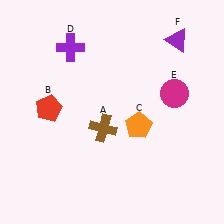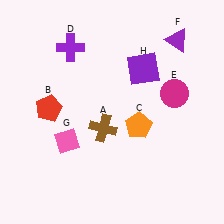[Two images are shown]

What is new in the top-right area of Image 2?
A purple square (H) was added in the top-right area of Image 2.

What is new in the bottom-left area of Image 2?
A pink diamond (G) was added in the bottom-left area of Image 2.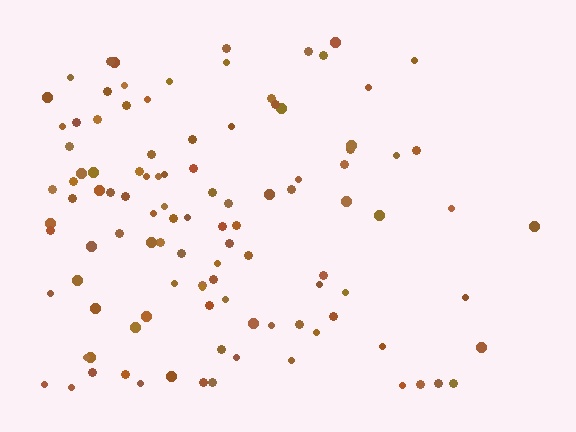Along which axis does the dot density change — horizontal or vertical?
Horizontal.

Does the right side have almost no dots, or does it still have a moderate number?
Still a moderate number, just noticeably fewer than the left.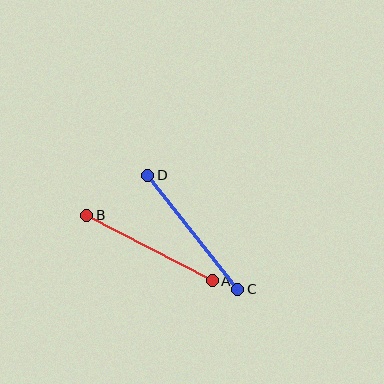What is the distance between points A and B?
The distance is approximately 142 pixels.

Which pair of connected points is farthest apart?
Points C and D are farthest apart.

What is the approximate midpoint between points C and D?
The midpoint is at approximately (193, 232) pixels.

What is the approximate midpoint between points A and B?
The midpoint is at approximately (149, 248) pixels.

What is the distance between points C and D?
The distance is approximately 145 pixels.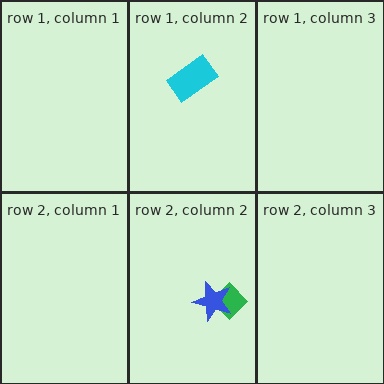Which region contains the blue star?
The row 2, column 2 region.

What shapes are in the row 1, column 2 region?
The cyan rectangle.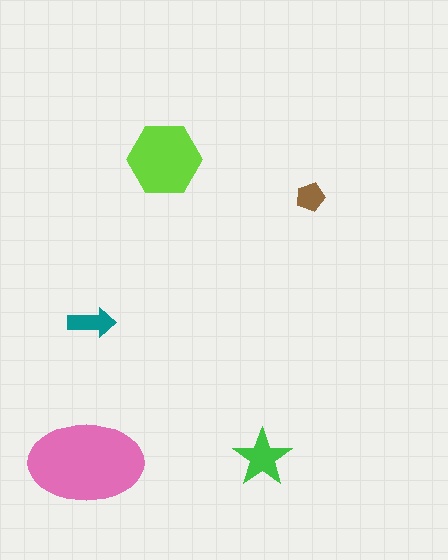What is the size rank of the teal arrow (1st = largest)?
4th.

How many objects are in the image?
There are 5 objects in the image.